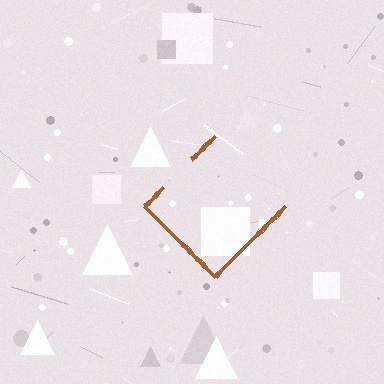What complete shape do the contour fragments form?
The contour fragments form a diamond.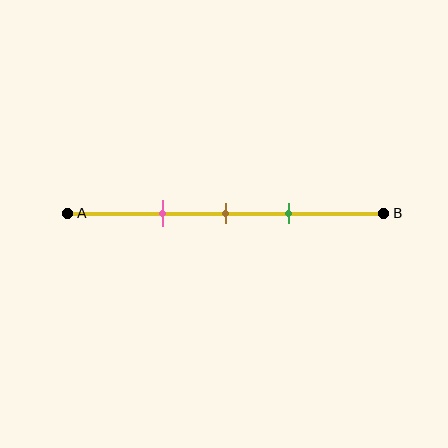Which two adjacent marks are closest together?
The brown and green marks are the closest adjacent pair.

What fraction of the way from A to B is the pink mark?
The pink mark is approximately 30% (0.3) of the way from A to B.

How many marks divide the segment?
There are 3 marks dividing the segment.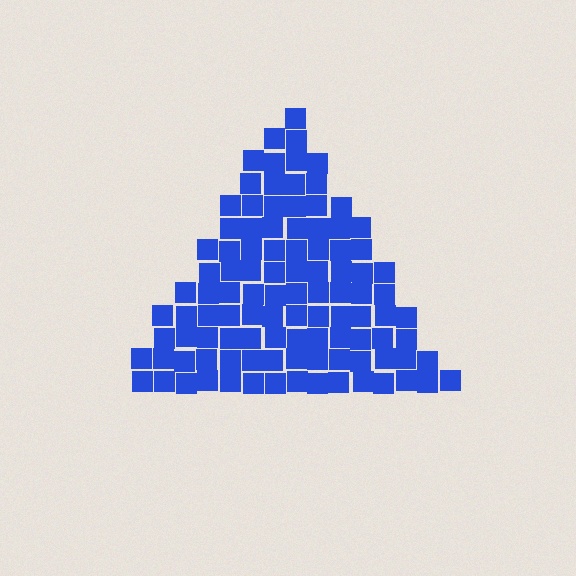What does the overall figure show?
The overall figure shows a triangle.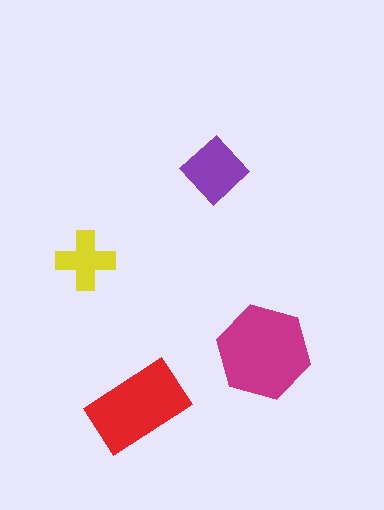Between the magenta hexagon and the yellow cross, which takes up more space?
The magenta hexagon.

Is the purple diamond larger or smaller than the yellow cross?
Larger.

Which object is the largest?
The magenta hexagon.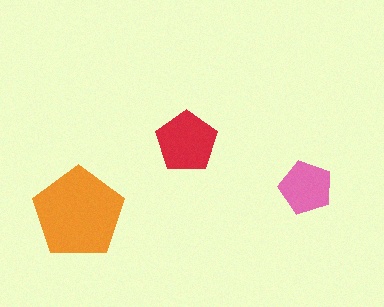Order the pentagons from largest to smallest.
the orange one, the red one, the pink one.